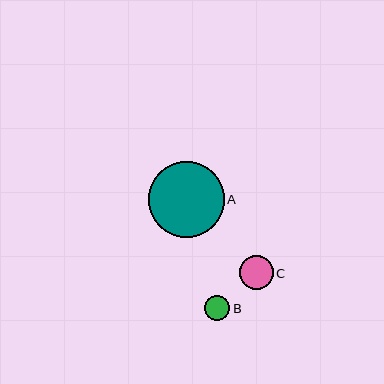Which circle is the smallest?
Circle B is the smallest with a size of approximately 26 pixels.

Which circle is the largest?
Circle A is the largest with a size of approximately 76 pixels.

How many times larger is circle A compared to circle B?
Circle A is approximately 2.9 times the size of circle B.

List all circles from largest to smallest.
From largest to smallest: A, C, B.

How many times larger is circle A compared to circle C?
Circle A is approximately 2.2 times the size of circle C.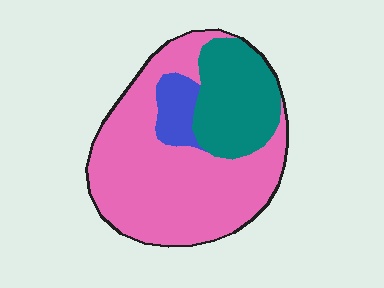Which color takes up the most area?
Pink, at roughly 65%.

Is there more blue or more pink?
Pink.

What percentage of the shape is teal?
Teal covers about 25% of the shape.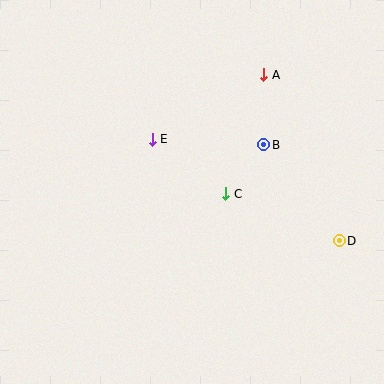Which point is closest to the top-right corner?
Point A is closest to the top-right corner.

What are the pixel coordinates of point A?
Point A is at (264, 75).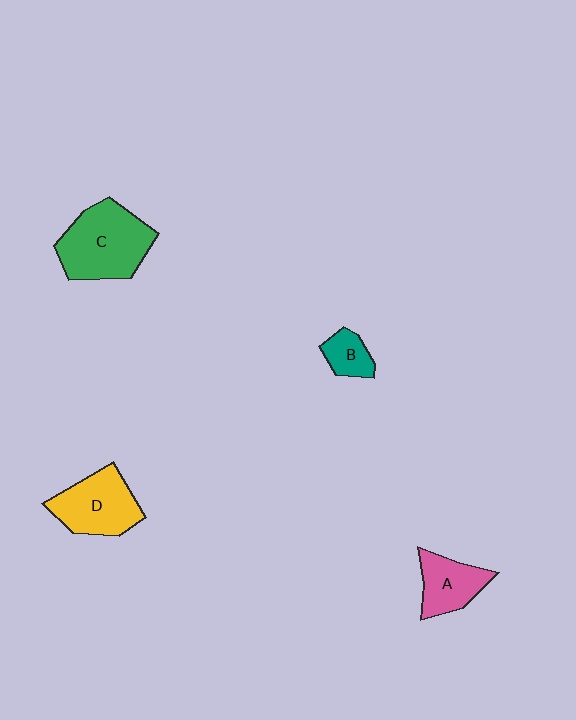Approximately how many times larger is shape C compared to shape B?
Approximately 3.1 times.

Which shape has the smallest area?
Shape B (teal).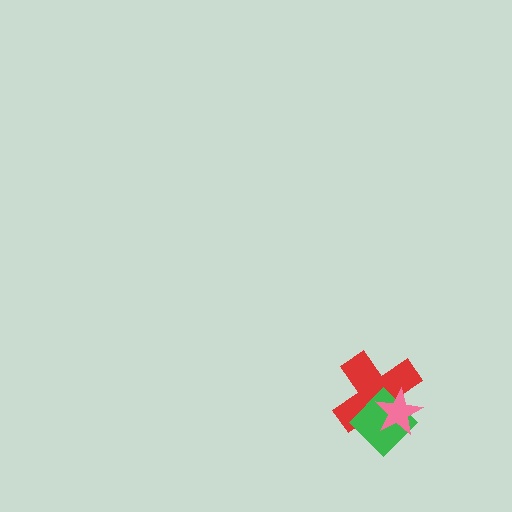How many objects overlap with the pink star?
2 objects overlap with the pink star.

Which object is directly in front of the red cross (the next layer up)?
The green diamond is directly in front of the red cross.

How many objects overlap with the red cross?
2 objects overlap with the red cross.